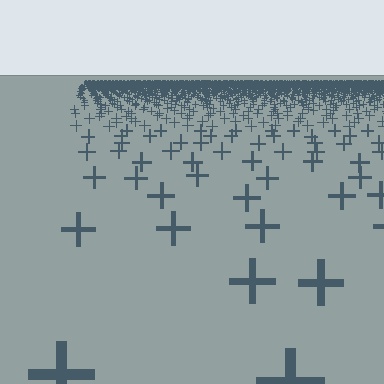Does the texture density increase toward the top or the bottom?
Density increases toward the top.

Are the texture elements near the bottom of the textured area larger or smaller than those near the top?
Larger. Near the bottom, elements are closer to the viewer and appear at a bigger on-screen size.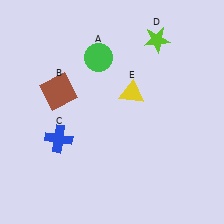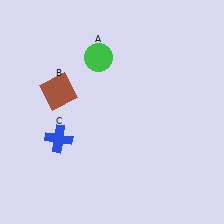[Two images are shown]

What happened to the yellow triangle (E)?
The yellow triangle (E) was removed in Image 2. It was in the top-right area of Image 1.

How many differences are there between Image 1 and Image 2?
There are 2 differences between the two images.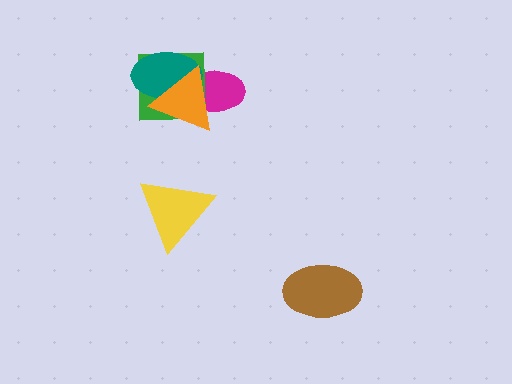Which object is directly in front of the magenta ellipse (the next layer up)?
The green square is directly in front of the magenta ellipse.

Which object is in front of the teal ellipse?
The orange triangle is in front of the teal ellipse.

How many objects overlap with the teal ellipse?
3 objects overlap with the teal ellipse.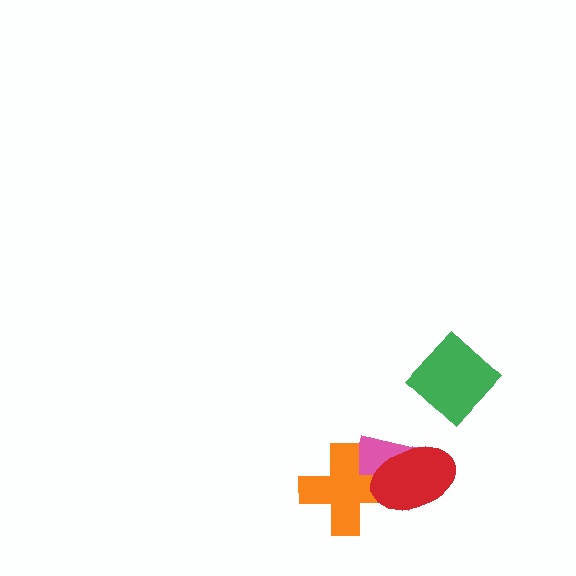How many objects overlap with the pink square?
2 objects overlap with the pink square.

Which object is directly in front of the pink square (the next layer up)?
The orange cross is directly in front of the pink square.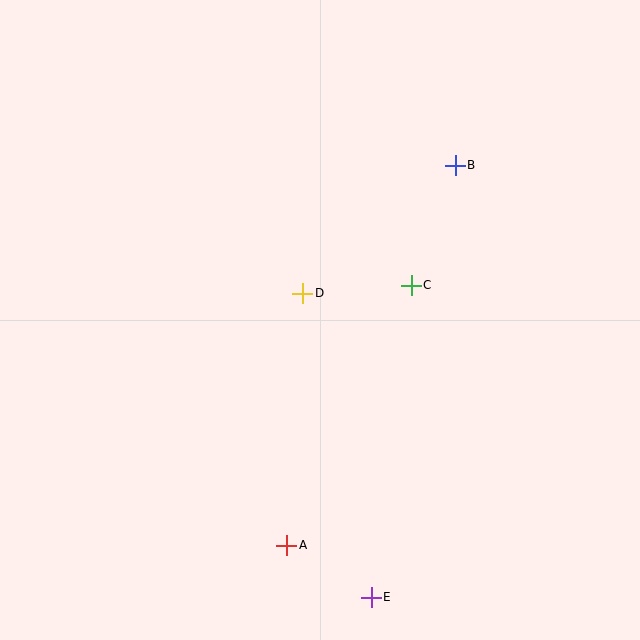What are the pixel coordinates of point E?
Point E is at (371, 597).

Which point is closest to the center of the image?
Point D at (303, 294) is closest to the center.